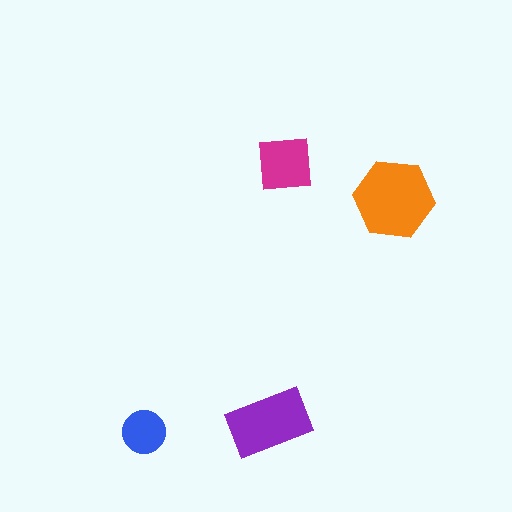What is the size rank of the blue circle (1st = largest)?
4th.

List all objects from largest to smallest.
The orange hexagon, the purple rectangle, the magenta square, the blue circle.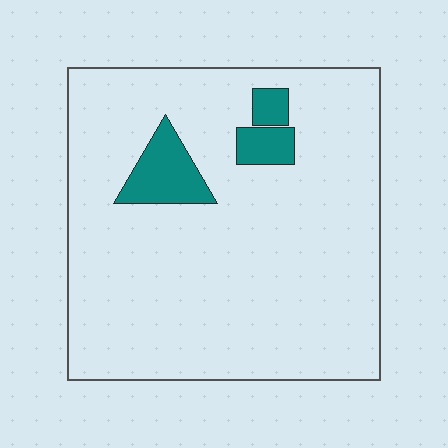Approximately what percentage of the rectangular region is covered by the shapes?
Approximately 10%.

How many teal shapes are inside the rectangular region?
3.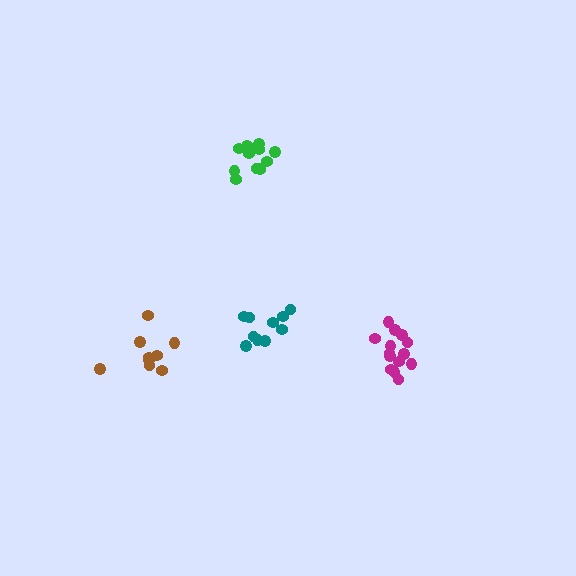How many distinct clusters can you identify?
There are 4 distinct clusters.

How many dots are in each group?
Group 1: 14 dots, Group 2: 9 dots, Group 3: 13 dots, Group 4: 10 dots (46 total).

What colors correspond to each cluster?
The clusters are colored: magenta, brown, green, teal.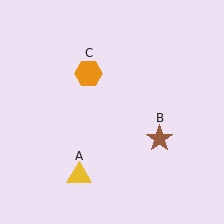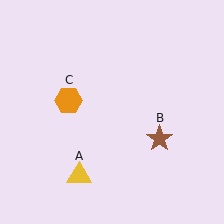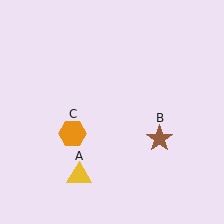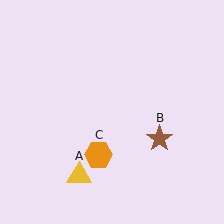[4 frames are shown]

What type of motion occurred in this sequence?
The orange hexagon (object C) rotated counterclockwise around the center of the scene.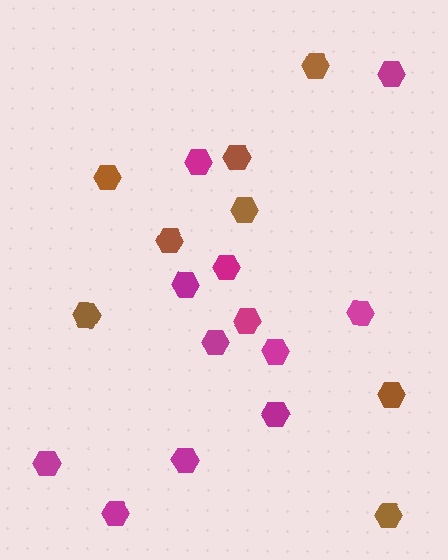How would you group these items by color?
There are 2 groups: one group of magenta hexagons (12) and one group of brown hexagons (8).